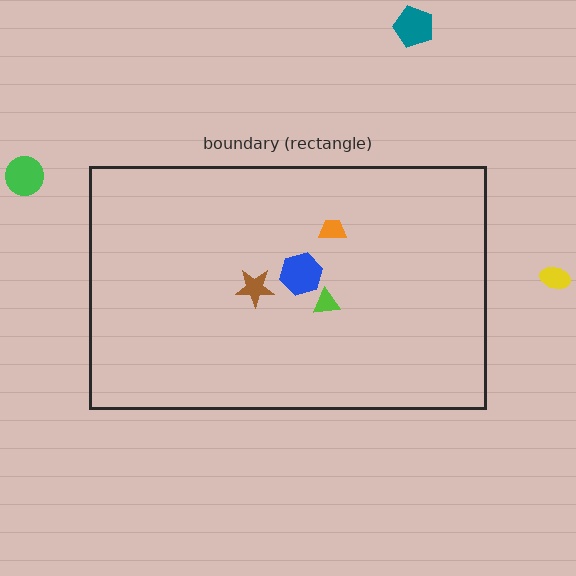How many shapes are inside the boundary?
4 inside, 3 outside.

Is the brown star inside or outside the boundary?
Inside.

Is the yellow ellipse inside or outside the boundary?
Outside.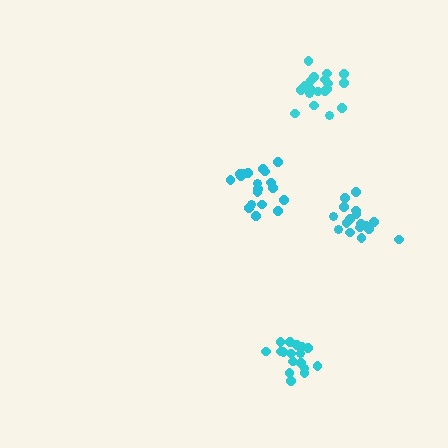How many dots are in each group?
Group 1: 17 dots, Group 2: 19 dots, Group 3: 17 dots, Group 4: 19 dots (72 total).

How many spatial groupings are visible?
There are 4 spatial groupings.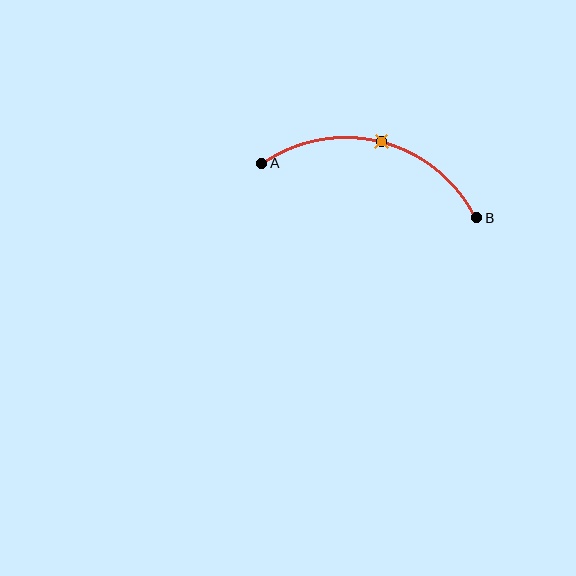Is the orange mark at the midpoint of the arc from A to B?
Yes. The orange mark lies on the arc at equal arc-length from both A and B — it is the arc midpoint.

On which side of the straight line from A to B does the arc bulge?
The arc bulges above the straight line connecting A and B.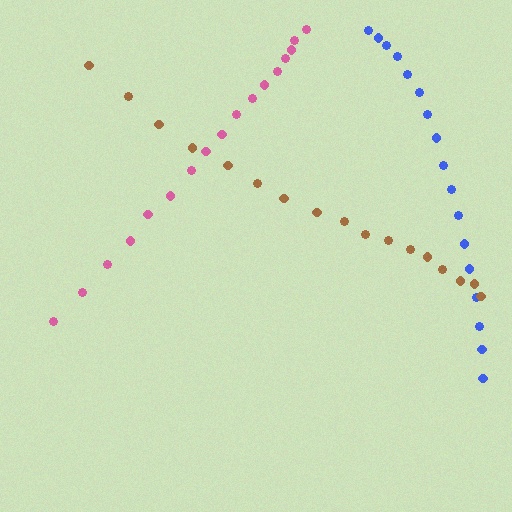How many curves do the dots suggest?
There are 3 distinct paths.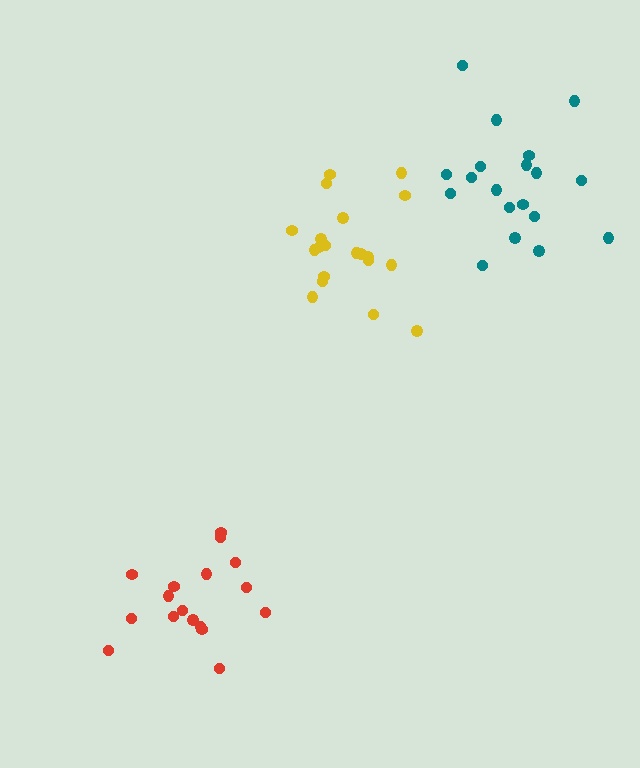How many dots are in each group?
Group 1: 17 dots, Group 2: 20 dots, Group 3: 19 dots (56 total).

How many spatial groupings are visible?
There are 3 spatial groupings.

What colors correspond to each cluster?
The clusters are colored: red, yellow, teal.